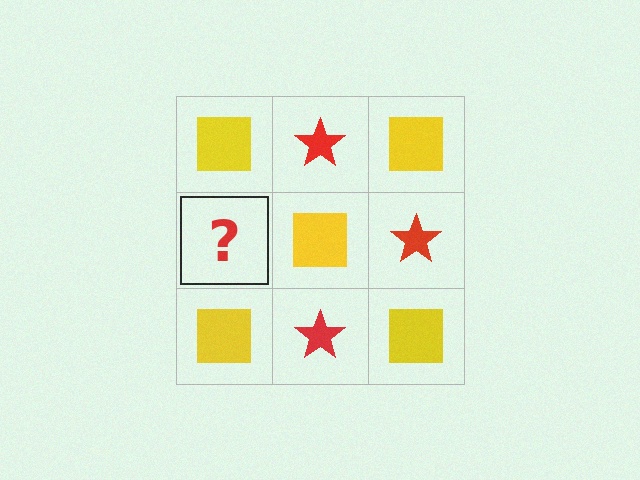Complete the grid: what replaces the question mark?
The question mark should be replaced with a red star.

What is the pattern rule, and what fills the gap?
The rule is that it alternates yellow square and red star in a checkerboard pattern. The gap should be filled with a red star.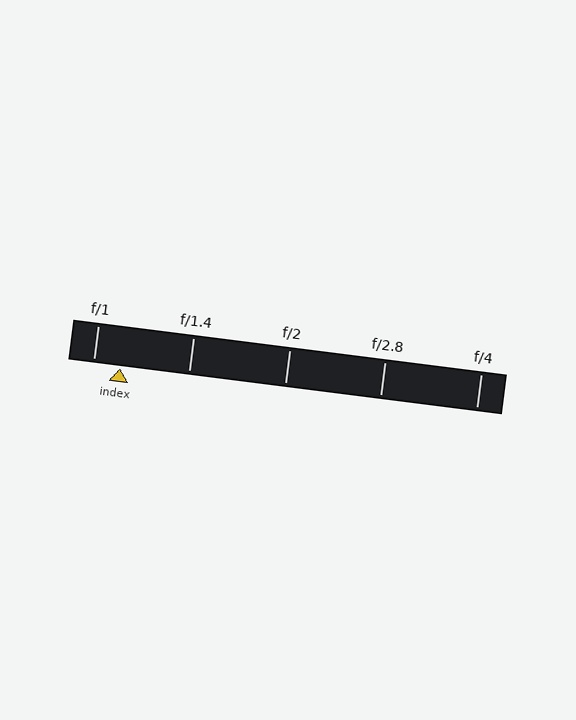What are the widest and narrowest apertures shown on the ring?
The widest aperture shown is f/1 and the narrowest is f/4.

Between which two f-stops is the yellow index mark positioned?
The index mark is between f/1 and f/1.4.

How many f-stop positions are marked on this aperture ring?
There are 5 f-stop positions marked.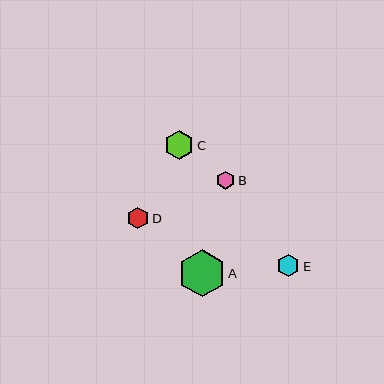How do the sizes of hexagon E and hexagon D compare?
Hexagon E and hexagon D are approximately the same size.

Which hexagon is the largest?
Hexagon A is the largest with a size of approximately 47 pixels.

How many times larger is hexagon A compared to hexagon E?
Hexagon A is approximately 2.0 times the size of hexagon E.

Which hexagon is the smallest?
Hexagon B is the smallest with a size of approximately 18 pixels.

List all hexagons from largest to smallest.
From largest to smallest: A, C, E, D, B.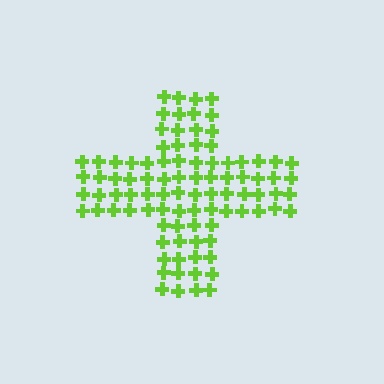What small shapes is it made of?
It is made of small crosses.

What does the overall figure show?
The overall figure shows a cross.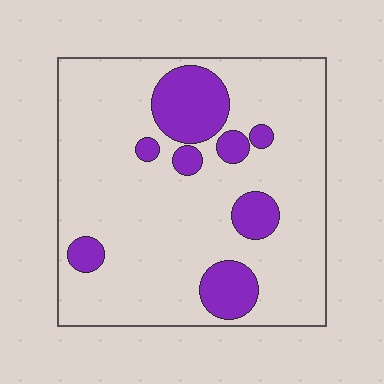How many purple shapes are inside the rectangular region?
8.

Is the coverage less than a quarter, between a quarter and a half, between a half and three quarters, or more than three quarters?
Less than a quarter.